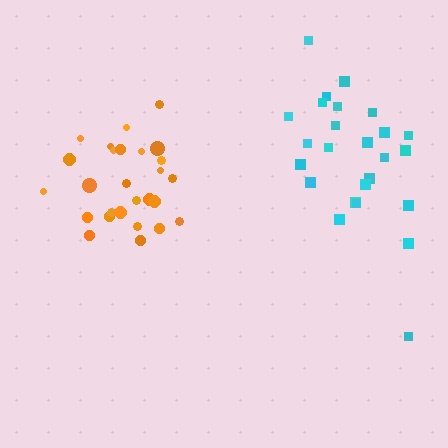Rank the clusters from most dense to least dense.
orange, cyan.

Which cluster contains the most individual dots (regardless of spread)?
Orange (28).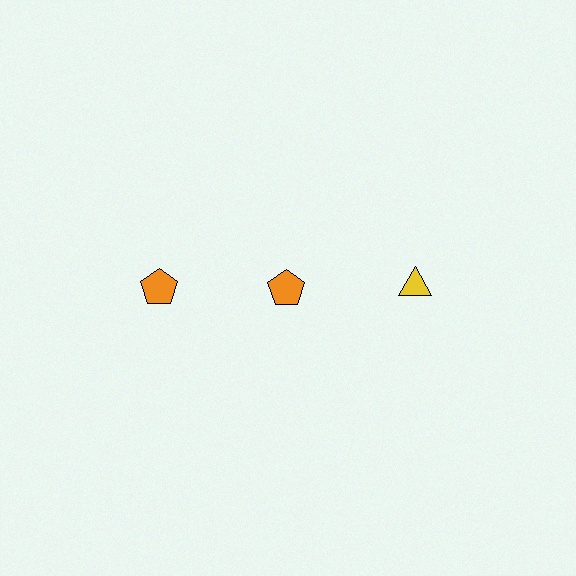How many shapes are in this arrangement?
There are 3 shapes arranged in a grid pattern.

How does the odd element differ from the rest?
It differs in both color (yellow instead of orange) and shape (triangle instead of pentagon).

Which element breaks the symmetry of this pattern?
The yellow triangle in the top row, center column breaks the symmetry. All other shapes are orange pentagons.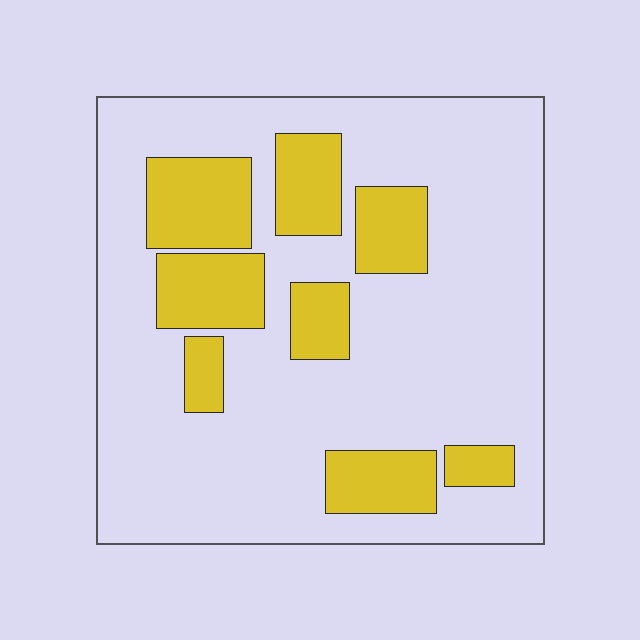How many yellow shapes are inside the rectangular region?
8.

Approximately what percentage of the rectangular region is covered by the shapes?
Approximately 25%.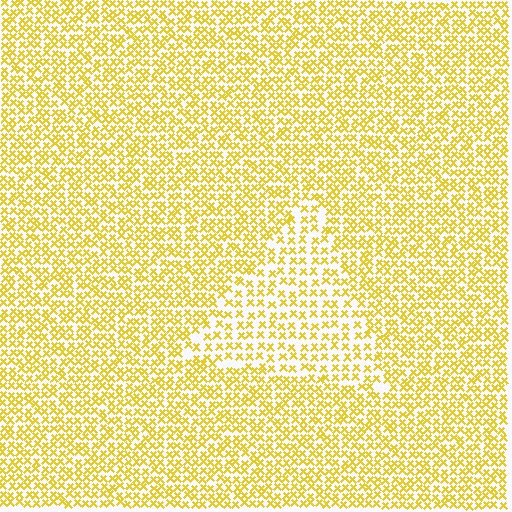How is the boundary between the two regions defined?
The boundary is defined by a change in element density (approximately 1.6x ratio). All elements are the same color, size, and shape.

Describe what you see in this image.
The image contains small yellow elements arranged at two different densities. A triangle-shaped region is visible where the elements are less densely packed than the surrounding area.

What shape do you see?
I see a triangle.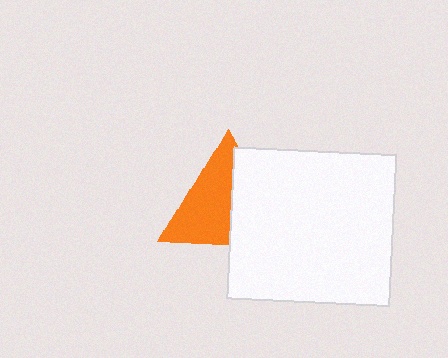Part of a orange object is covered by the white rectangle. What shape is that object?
It is a triangle.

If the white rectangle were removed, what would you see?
You would see the complete orange triangle.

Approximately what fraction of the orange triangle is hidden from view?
Roughly 43% of the orange triangle is hidden behind the white rectangle.